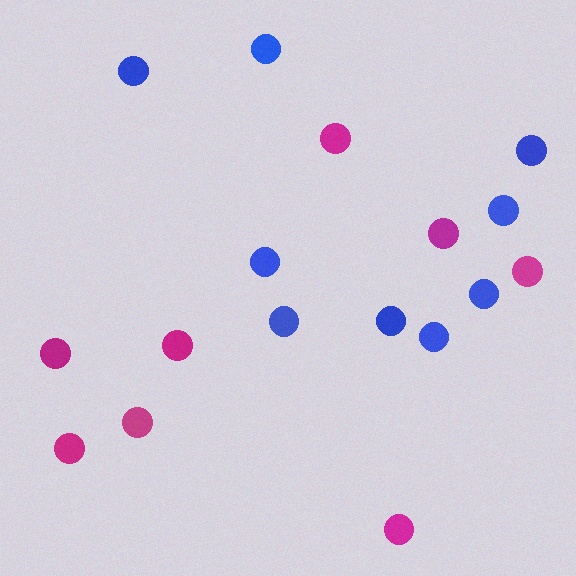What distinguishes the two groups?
There are 2 groups: one group of blue circles (9) and one group of magenta circles (8).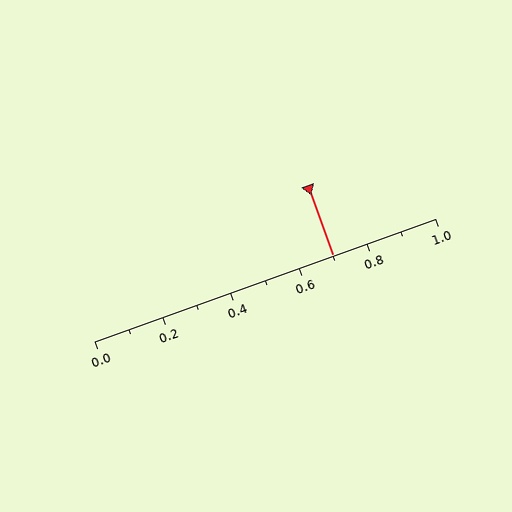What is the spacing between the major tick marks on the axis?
The major ticks are spaced 0.2 apart.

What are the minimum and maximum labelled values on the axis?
The axis runs from 0.0 to 1.0.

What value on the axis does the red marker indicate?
The marker indicates approximately 0.7.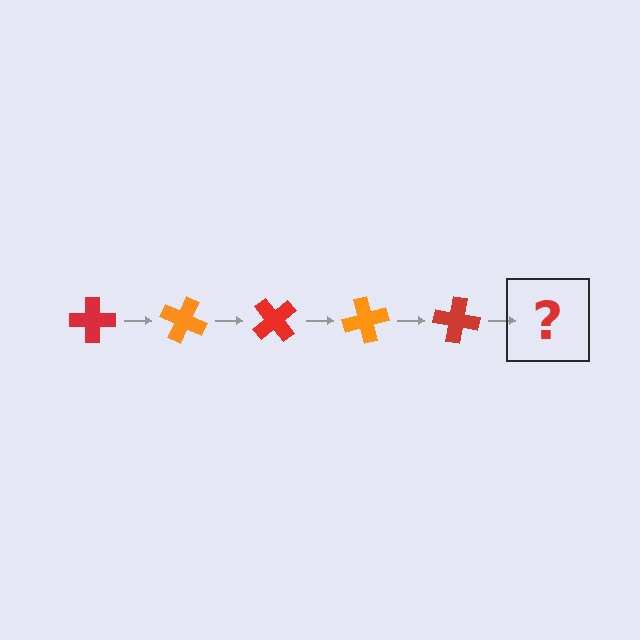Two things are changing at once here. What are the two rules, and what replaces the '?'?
The two rules are that it rotates 25 degrees each step and the color cycles through red and orange. The '?' should be an orange cross, rotated 125 degrees from the start.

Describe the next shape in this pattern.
It should be an orange cross, rotated 125 degrees from the start.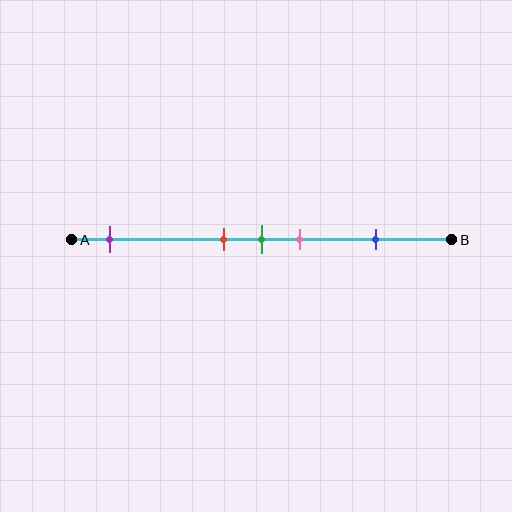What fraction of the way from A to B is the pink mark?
The pink mark is approximately 60% (0.6) of the way from A to B.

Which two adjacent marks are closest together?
The red and green marks are the closest adjacent pair.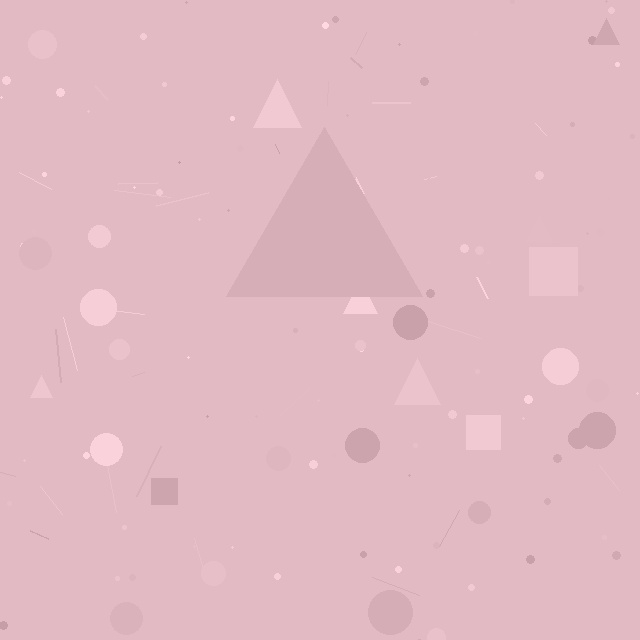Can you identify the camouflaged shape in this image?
The camouflaged shape is a triangle.